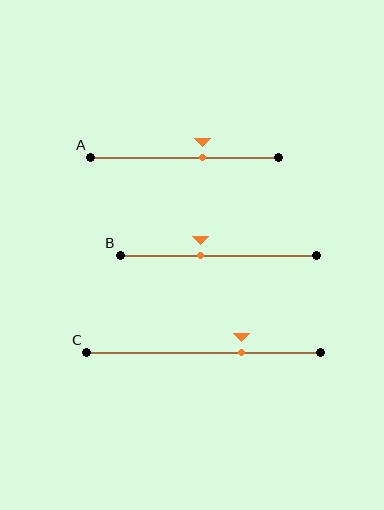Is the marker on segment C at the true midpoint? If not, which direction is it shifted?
No, the marker on segment C is shifted to the right by about 16% of the segment length.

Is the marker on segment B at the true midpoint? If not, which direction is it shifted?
No, the marker on segment B is shifted to the left by about 9% of the segment length.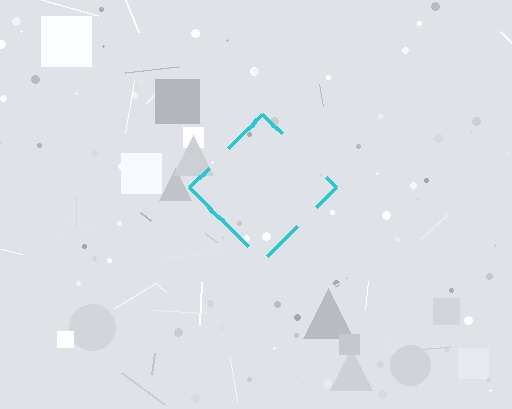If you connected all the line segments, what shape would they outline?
They would outline a diamond.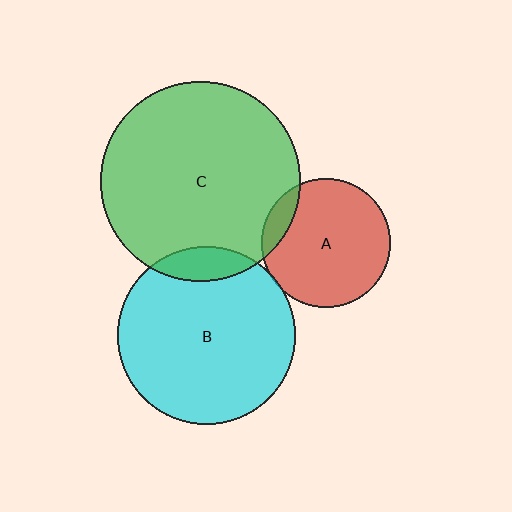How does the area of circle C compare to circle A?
Approximately 2.4 times.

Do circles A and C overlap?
Yes.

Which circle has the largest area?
Circle C (green).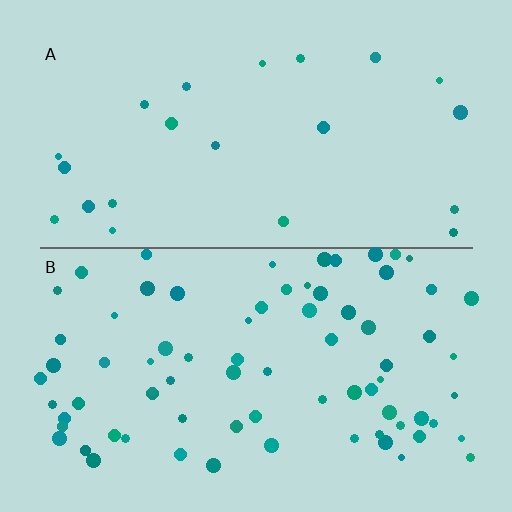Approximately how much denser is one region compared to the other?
Approximately 3.5× — region B over region A.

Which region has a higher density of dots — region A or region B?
B (the bottom).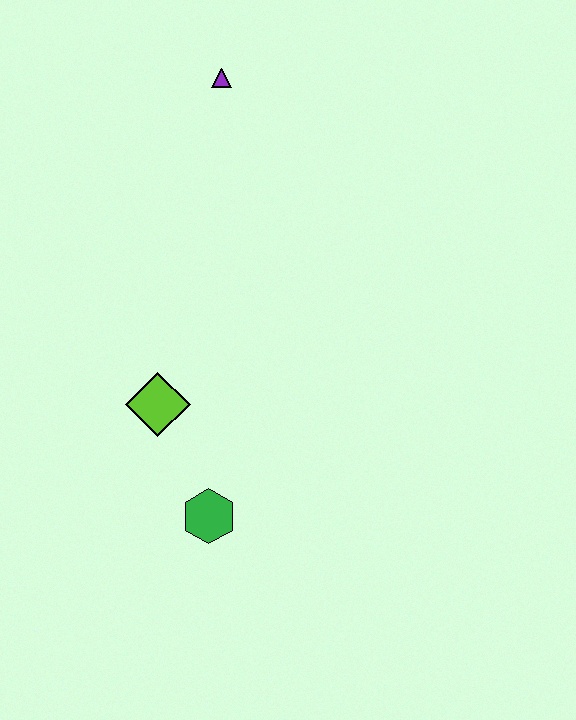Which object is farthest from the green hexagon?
The purple triangle is farthest from the green hexagon.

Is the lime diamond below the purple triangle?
Yes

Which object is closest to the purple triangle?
The lime diamond is closest to the purple triangle.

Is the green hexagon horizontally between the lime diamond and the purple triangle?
Yes